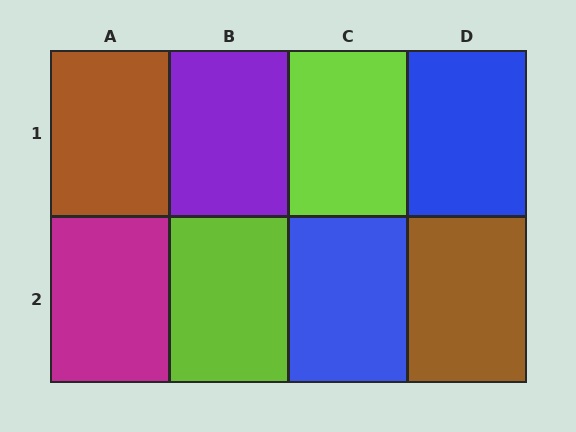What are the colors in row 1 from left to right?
Brown, purple, lime, blue.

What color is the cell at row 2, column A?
Magenta.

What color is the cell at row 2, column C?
Blue.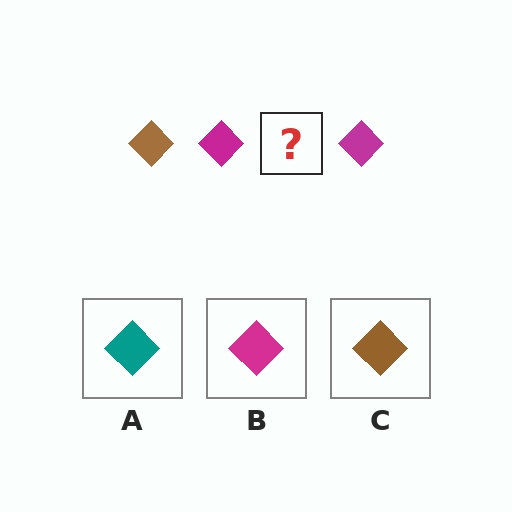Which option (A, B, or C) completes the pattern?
C.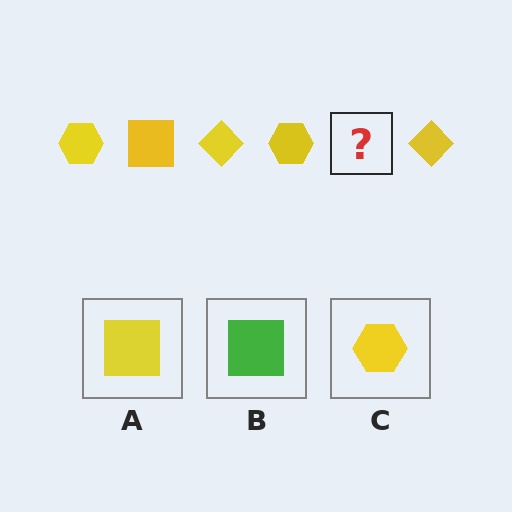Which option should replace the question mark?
Option A.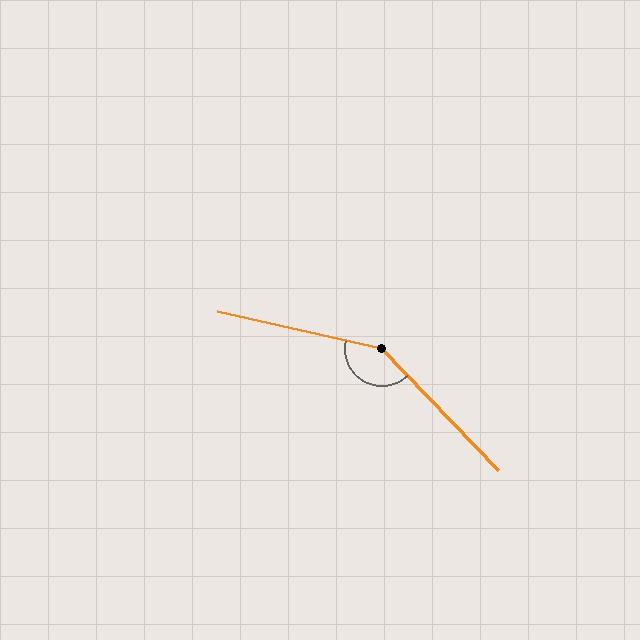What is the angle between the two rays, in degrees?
Approximately 147 degrees.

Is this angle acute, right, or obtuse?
It is obtuse.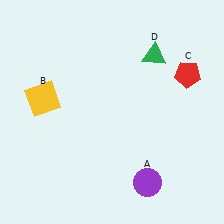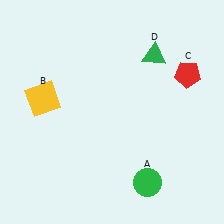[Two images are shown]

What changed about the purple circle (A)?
In Image 1, A is purple. In Image 2, it changed to green.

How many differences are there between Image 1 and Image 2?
There is 1 difference between the two images.